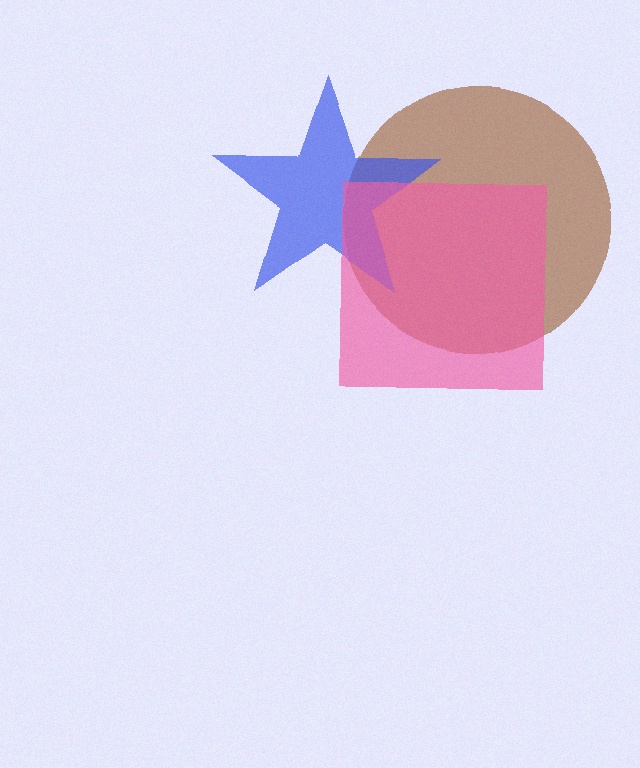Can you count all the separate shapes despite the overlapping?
Yes, there are 3 separate shapes.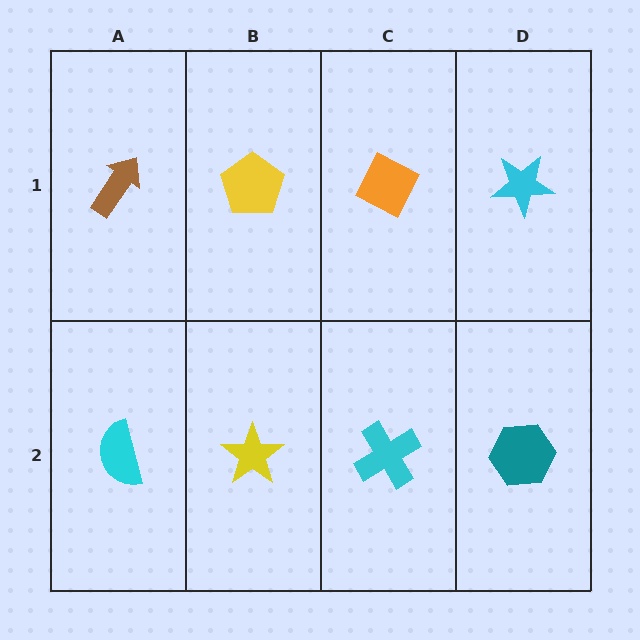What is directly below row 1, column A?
A cyan semicircle.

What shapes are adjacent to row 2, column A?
A brown arrow (row 1, column A), a yellow star (row 2, column B).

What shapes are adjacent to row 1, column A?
A cyan semicircle (row 2, column A), a yellow pentagon (row 1, column B).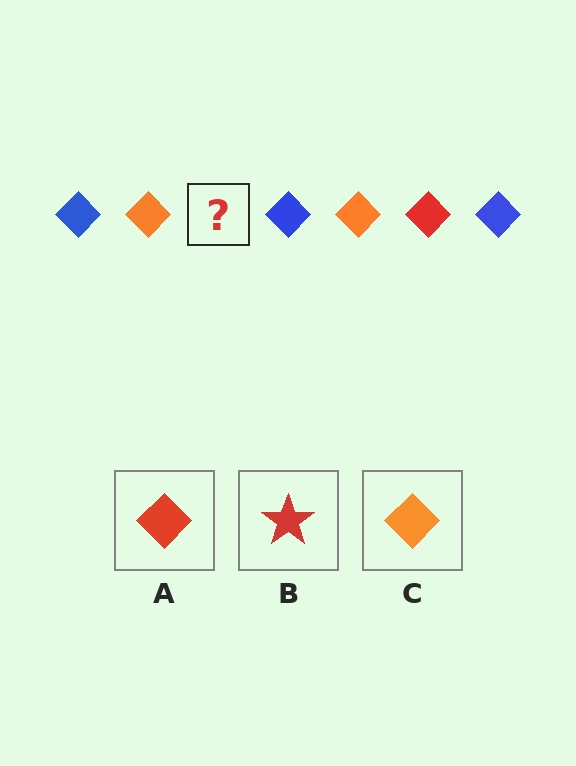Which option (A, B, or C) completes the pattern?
A.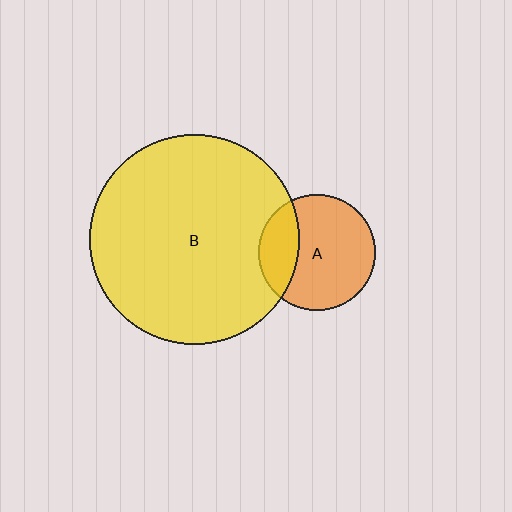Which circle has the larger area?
Circle B (yellow).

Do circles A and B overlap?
Yes.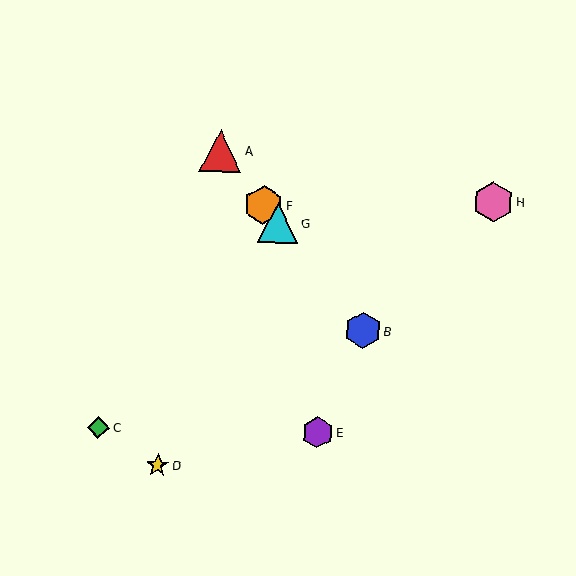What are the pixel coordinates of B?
Object B is at (363, 330).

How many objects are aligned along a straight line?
4 objects (A, B, F, G) are aligned along a straight line.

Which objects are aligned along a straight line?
Objects A, B, F, G are aligned along a straight line.